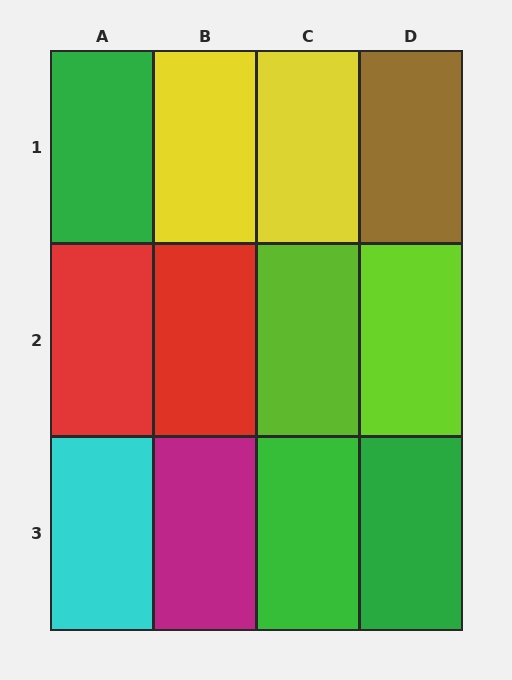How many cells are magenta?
1 cell is magenta.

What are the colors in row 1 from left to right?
Green, yellow, yellow, brown.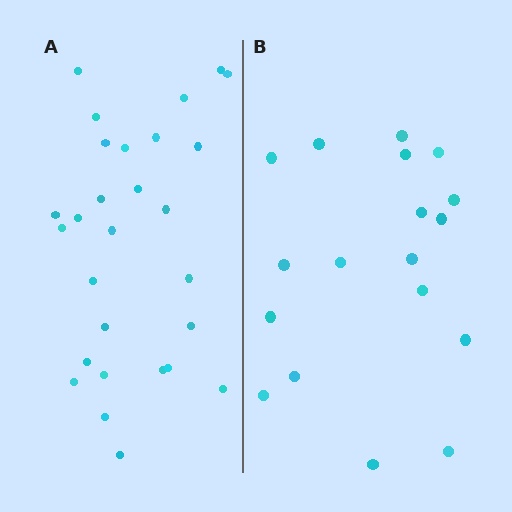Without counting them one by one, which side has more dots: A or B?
Region A (the left region) has more dots.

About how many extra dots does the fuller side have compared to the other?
Region A has roughly 10 or so more dots than region B.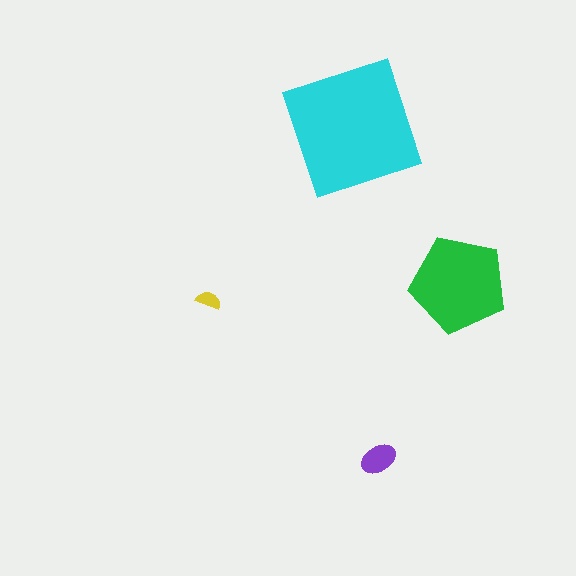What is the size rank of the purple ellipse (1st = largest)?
3rd.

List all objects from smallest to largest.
The yellow semicircle, the purple ellipse, the green pentagon, the cyan square.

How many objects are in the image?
There are 4 objects in the image.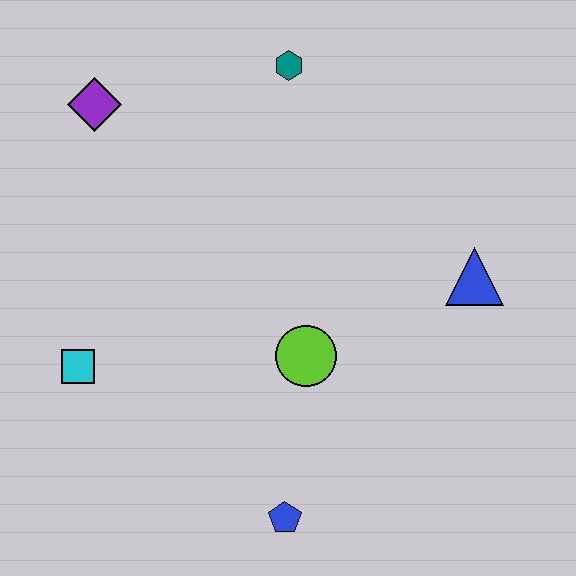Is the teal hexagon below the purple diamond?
No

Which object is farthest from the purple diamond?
The blue pentagon is farthest from the purple diamond.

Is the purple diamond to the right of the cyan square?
Yes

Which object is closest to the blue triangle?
The lime circle is closest to the blue triangle.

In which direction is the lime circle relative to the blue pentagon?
The lime circle is above the blue pentagon.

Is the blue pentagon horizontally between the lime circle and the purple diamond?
Yes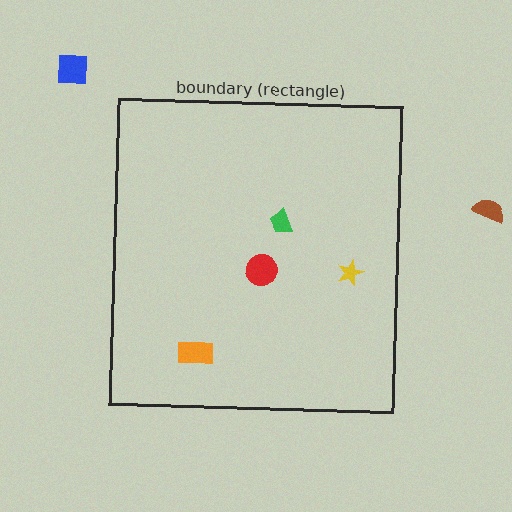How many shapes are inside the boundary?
4 inside, 2 outside.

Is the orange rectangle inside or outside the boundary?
Inside.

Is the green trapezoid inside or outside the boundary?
Inside.